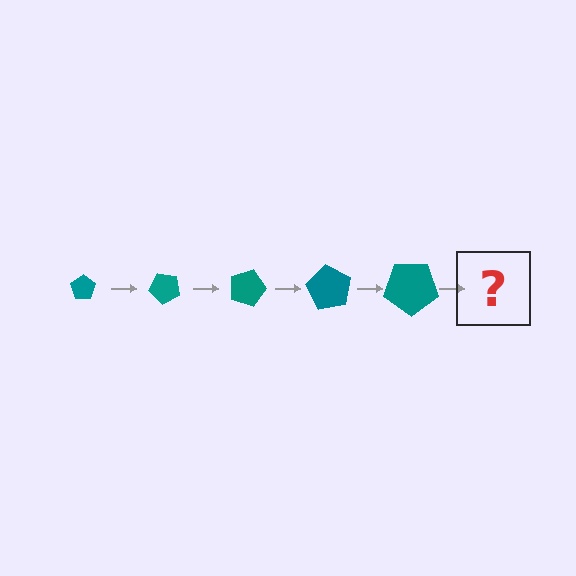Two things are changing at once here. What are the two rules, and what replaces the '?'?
The two rules are that the pentagon grows larger each step and it rotates 45 degrees each step. The '?' should be a pentagon, larger than the previous one and rotated 225 degrees from the start.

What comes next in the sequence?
The next element should be a pentagon, larger than the previous one and rotated 225 degrees from the start.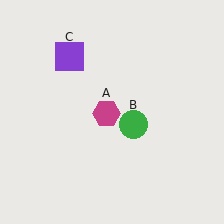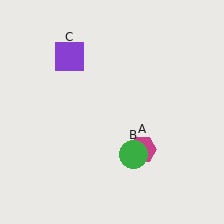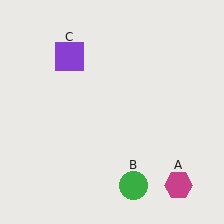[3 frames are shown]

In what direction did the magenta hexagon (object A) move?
The magenta hexagon (object A) moved down and to the right.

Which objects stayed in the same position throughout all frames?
Purple square (object C) remained stationary.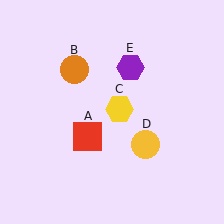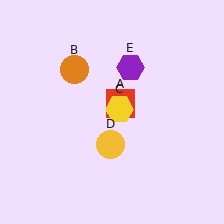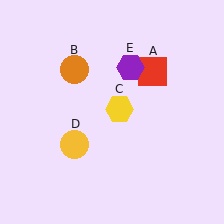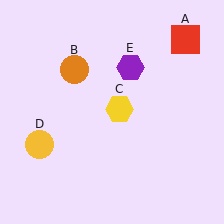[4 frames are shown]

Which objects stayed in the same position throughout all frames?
Orange circle (object B) and yellow hexagon (object C) and purple hexagon (object E) remained stationary.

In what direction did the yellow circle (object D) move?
The yellow circle (object D) moved left.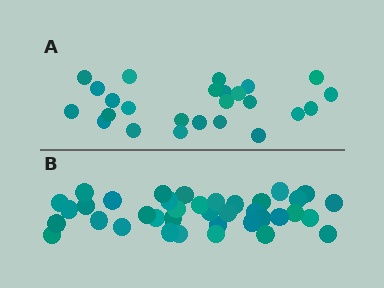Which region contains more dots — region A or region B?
Region B (the bottom region) has more dots.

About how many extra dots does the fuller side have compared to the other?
Region B has approximately 15 more dots than region A.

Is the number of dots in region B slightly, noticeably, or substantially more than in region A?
Region B has substantially more. The ratio is roughly 1.5 to 1.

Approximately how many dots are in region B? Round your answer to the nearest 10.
About 40 dots. (The exact count is 38, which rounds to 40.)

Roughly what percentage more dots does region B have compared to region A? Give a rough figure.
About 50% more.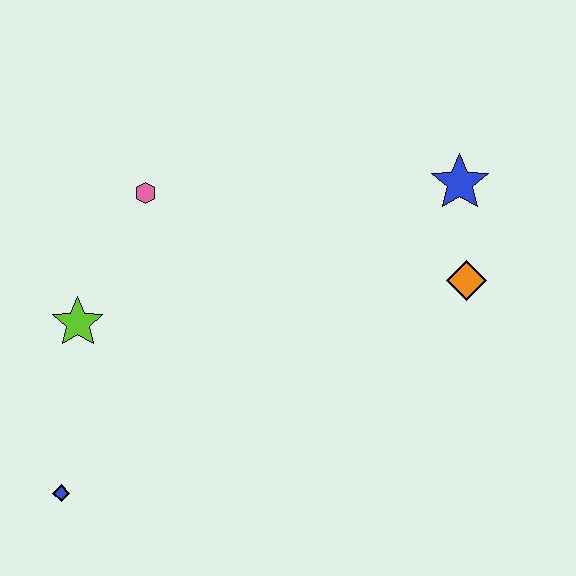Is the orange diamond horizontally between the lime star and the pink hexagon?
No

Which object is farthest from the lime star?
The blue star is farthest from the lime star.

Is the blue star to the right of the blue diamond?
Yes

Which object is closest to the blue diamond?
The lime star is closest to the blue diamond.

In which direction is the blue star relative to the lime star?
The blue star is to the right of the lime star.